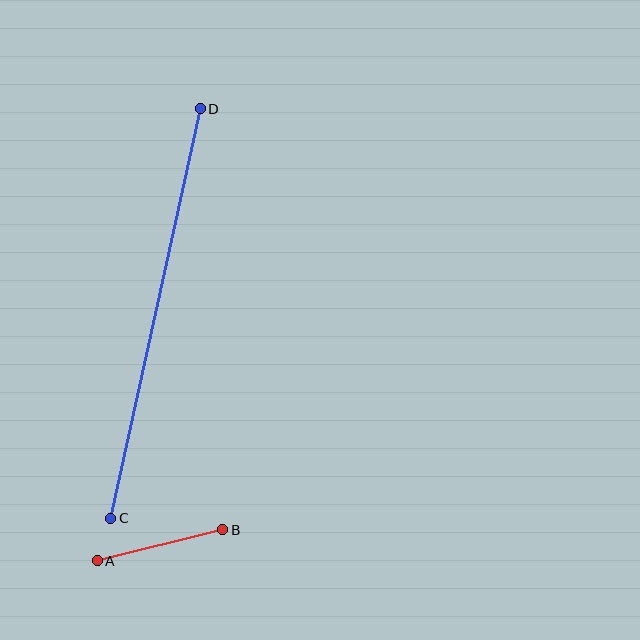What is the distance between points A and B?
The distance is approximately 129 pixels.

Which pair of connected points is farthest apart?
Points C and D are farthest apart.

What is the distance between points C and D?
The distance is approximately 419 pixels.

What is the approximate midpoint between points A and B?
The midpoint is at approximately (160, 545) pixels.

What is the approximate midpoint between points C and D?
The midpoint is at approximately (155, 313) pixels.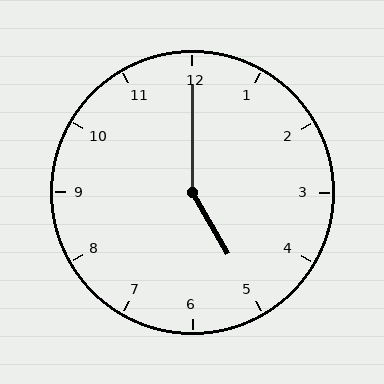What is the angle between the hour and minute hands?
Approximately 150 degrees.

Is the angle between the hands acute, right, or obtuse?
It is obtuse.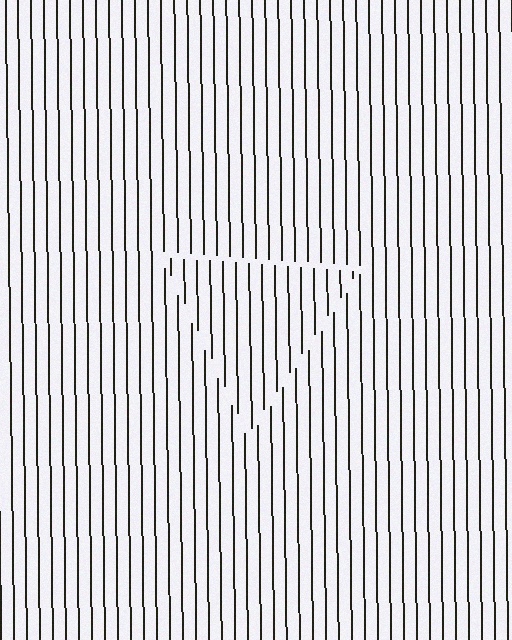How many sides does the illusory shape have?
3 sides — the line-ends trace a triangle.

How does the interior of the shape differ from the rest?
The interior of the shape contains the same grating, shifted by half a period — the contour is defined by the phase discontinuity where line-ends from the inner and outer gratings abut.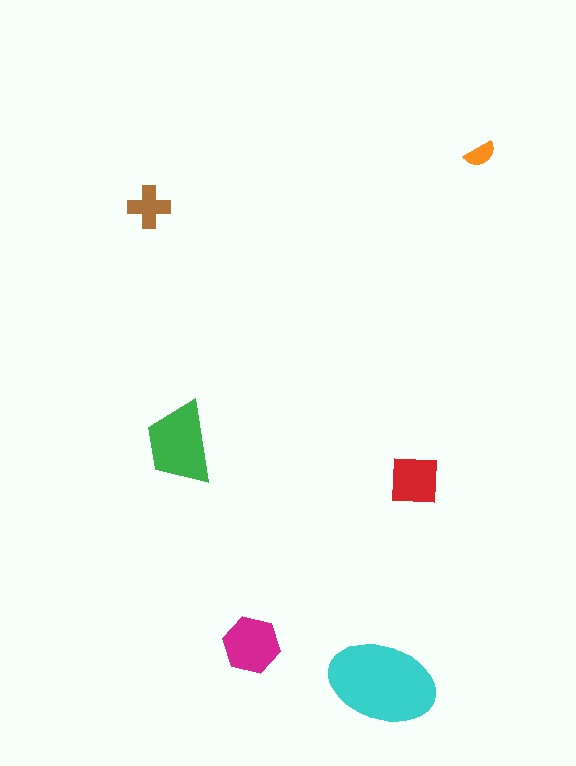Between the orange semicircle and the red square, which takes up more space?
The red square.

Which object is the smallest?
The orange semicircle.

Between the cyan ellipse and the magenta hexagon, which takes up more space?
The cyan ellipse.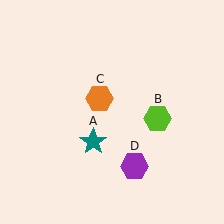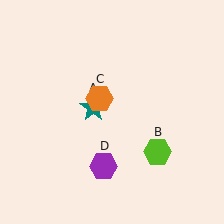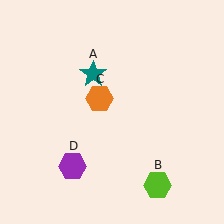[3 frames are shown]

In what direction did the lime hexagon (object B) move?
The lime hexagon (object B) moved down.